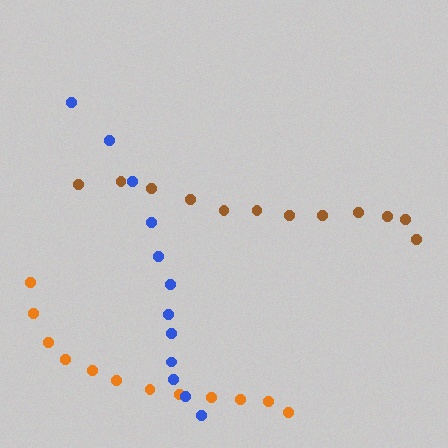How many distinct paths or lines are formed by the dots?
There are 3 distinct paths.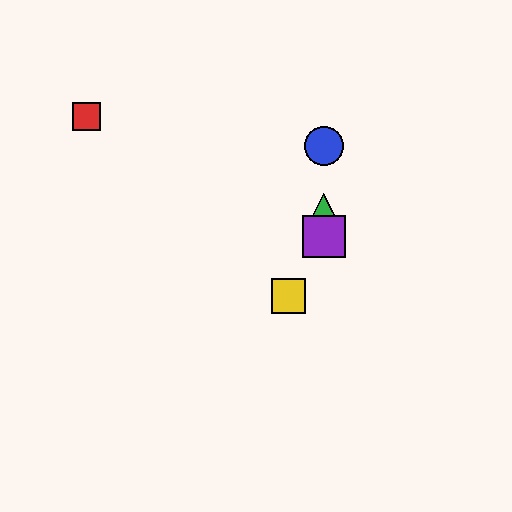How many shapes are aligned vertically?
3 shapes (the blue circle, the green triangle, the purple square) are aligned vertically.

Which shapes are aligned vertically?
The blue circle, the green triangle, the purple square are aligned vertically.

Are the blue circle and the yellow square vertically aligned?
No, the blue circle is at x≈324 and the yellow square is at x≈289.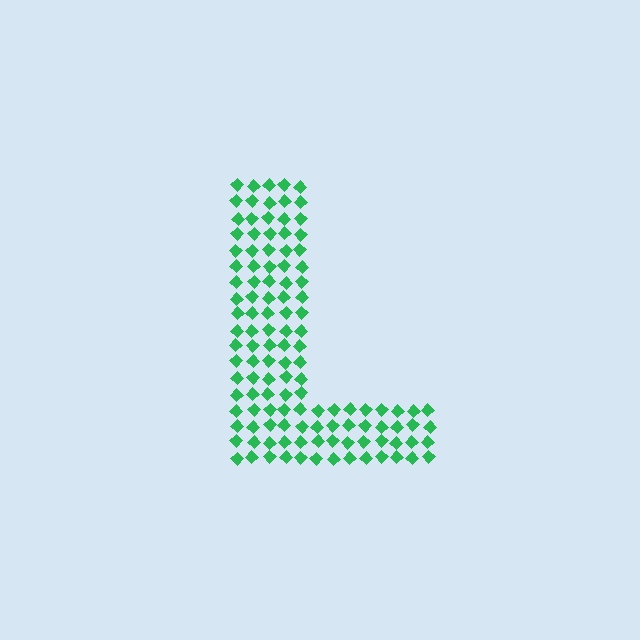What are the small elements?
The small elements are diamonds.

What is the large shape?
The large shape is the letter L.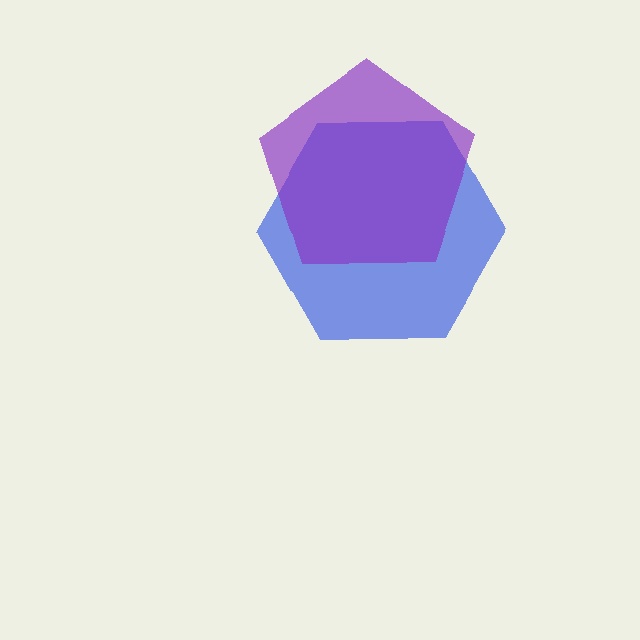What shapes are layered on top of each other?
The layered shapes are: a blue hexagon, a purple pentagon.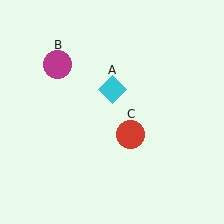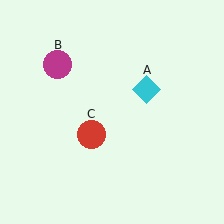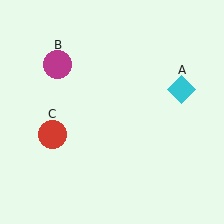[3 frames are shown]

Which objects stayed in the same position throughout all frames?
Magenta circle (object B) remained stationary.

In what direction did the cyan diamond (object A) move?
The cyan diamond (object A) moved right.